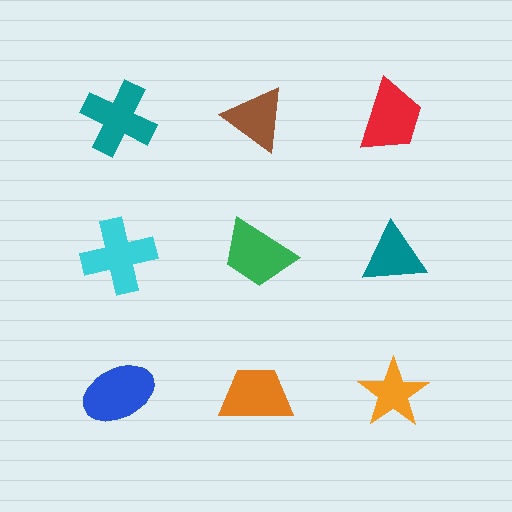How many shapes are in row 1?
3 shapes.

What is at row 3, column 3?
An orange star.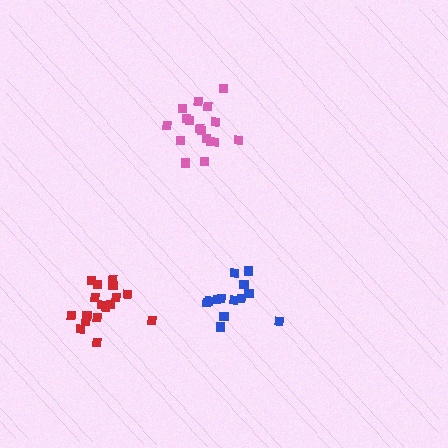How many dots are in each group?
Group 1: 17 dots, Group 2: 17 dots, Group 3: 14 dots (48 total).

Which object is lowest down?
The red cluster is bottommost.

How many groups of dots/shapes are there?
There are 3 groups.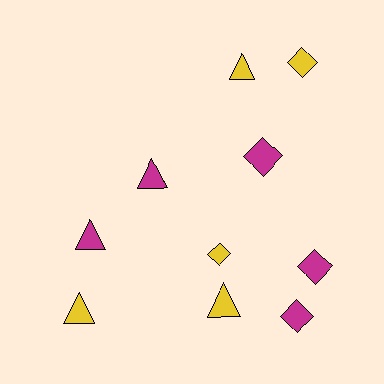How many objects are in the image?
There are 10 objects.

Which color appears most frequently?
Yellow, with 5 objects.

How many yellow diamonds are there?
There are 2 yellow diamonds.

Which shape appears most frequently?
Diamond, with 5 objects.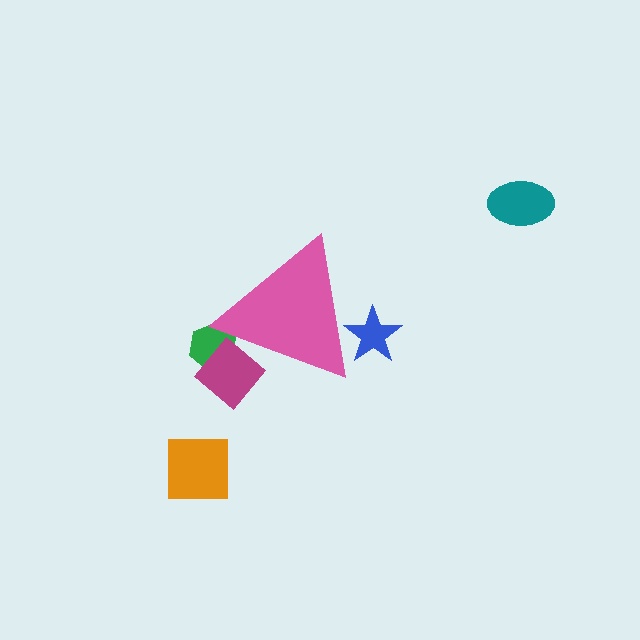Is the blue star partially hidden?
Yes, the blue star is partially hidden behind the pink triangle.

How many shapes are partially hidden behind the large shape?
3 shapes are partially hidden.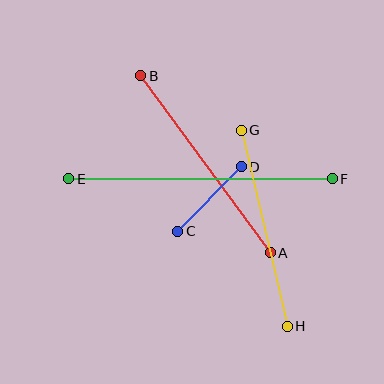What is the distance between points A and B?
The distance is approximately 219 pixels.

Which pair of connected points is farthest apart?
Points E and F are farthest apart.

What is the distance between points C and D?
The distance is approximately 90 pixels.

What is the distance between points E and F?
The distance is approximately 264 pixels.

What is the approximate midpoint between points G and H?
The midpoint is at approximately (264, 228) pixels.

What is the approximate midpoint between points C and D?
The midpoint is at approximately (210, 199) pixels.